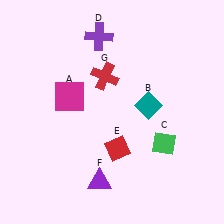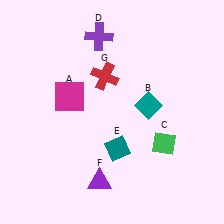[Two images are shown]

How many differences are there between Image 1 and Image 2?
There is 1 difference between the two images.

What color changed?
The diamond (E) changed from red in Image 1 to teal in Image 2.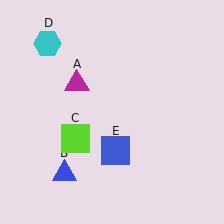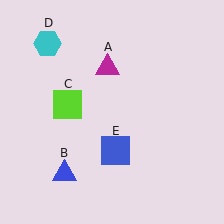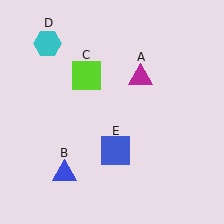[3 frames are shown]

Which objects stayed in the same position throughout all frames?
Blue triangle (object B) and cyan hexagon (object D) and blue square (object E) remained stationary.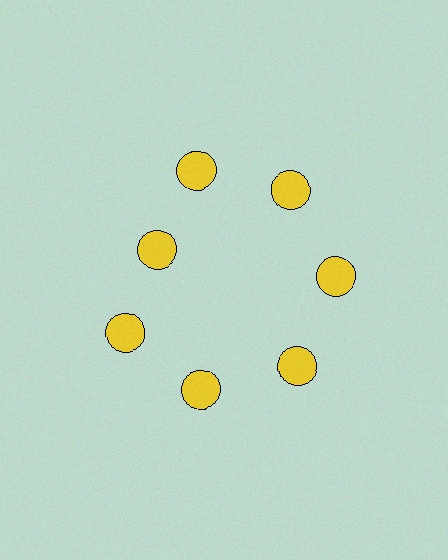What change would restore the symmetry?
The symmetry would be restored by moving it outward, back onto the ring so that all 7 circles sit at equal angles and equal distance from the center.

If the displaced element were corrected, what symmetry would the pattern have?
It would have 7-fold rotational symmetry — the pattern would map onto itself every 51 degrees.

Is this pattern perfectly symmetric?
No. The 7 yellow circles are arranged in a ring, but one element near the 10 o'clock position is pulled inward toward the center, breaking the 7-fold rotational symmetry.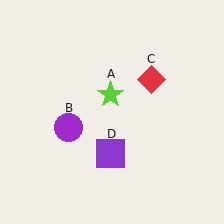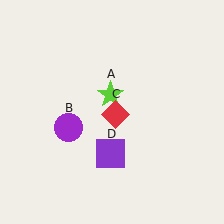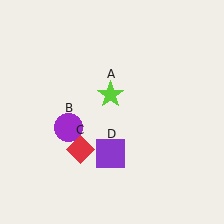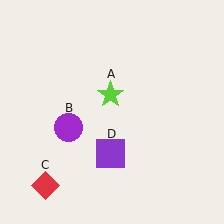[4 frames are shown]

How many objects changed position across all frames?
1 object changed position: red diamond (object C).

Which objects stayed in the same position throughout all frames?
Lime star (object A) and purple circle (object B) and purple square (object D) remained stationary.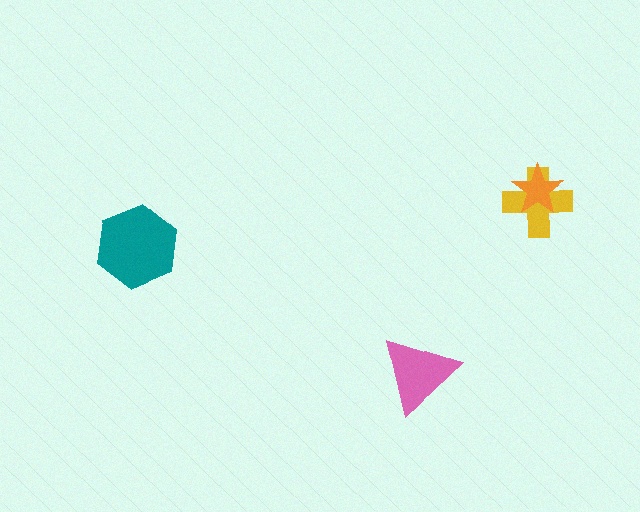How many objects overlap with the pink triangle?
0 objects overlap with the pink triangle.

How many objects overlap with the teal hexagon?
0 objects overlap with the teal hexagon.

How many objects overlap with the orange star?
1 object overlaps with the orange star.